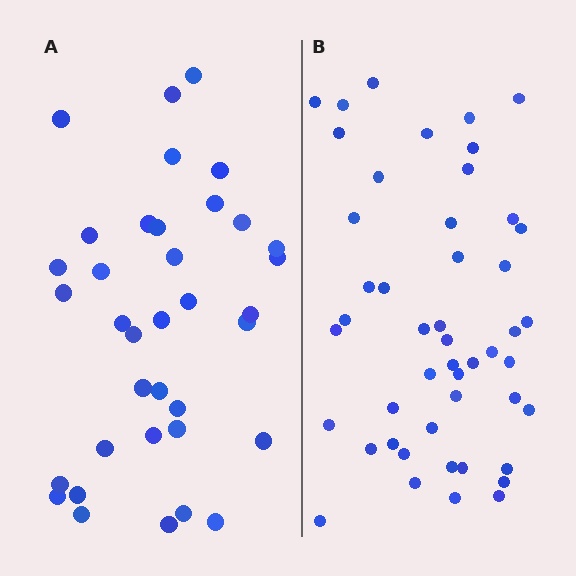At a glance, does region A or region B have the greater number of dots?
Region B (the right region) has more dots.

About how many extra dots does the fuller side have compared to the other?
Region B has roughly 12 or so more dots than region A.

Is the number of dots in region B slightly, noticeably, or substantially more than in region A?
Region B has noticeably more, but not dramatically so. The ratio is roughly 1.3 to 1.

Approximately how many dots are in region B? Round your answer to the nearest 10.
About 50 dots. (The exact count is 48, which rounds to 50.)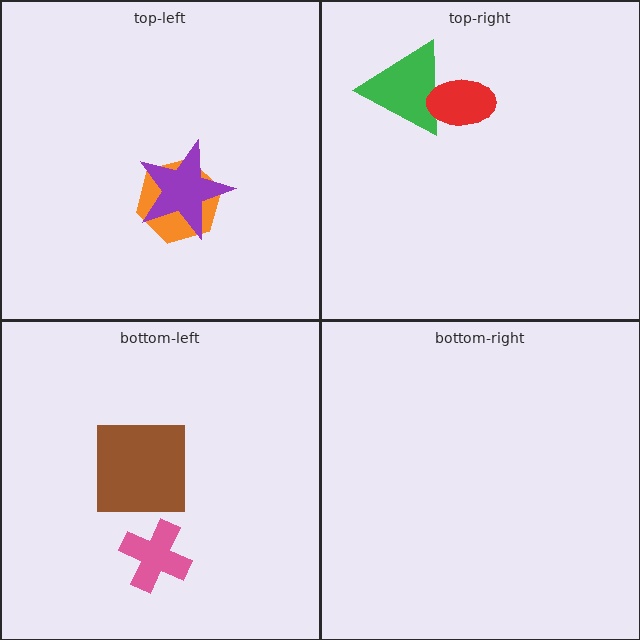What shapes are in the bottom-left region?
The brown square, the pink cross.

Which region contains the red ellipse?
The top-right region.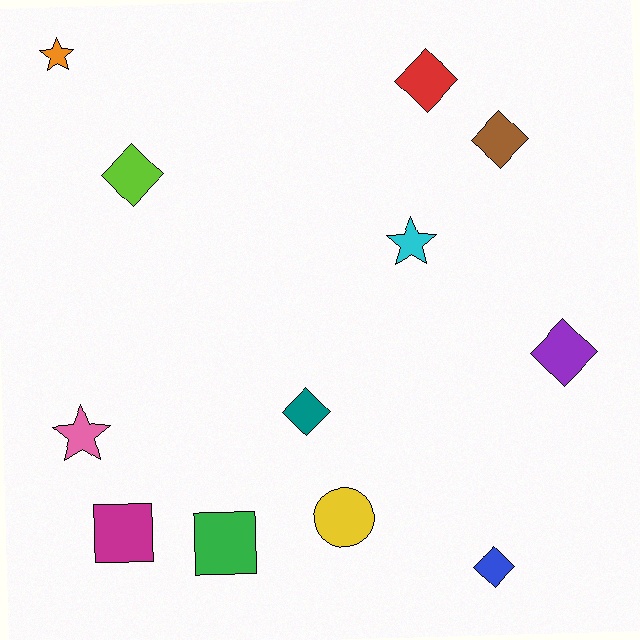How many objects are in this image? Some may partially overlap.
There are 12 objects.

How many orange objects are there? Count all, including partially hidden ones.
There is 1 orange object.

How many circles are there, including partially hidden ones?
There is 1 circle.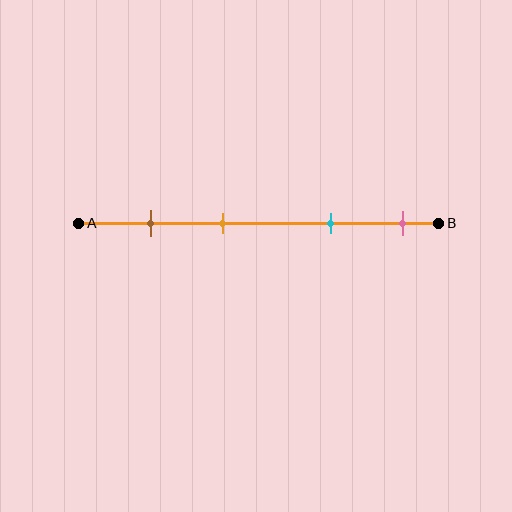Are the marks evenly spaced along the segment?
No, the marks are not evenly spaced.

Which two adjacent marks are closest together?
The brown and orange marks are the closest adjacent pair.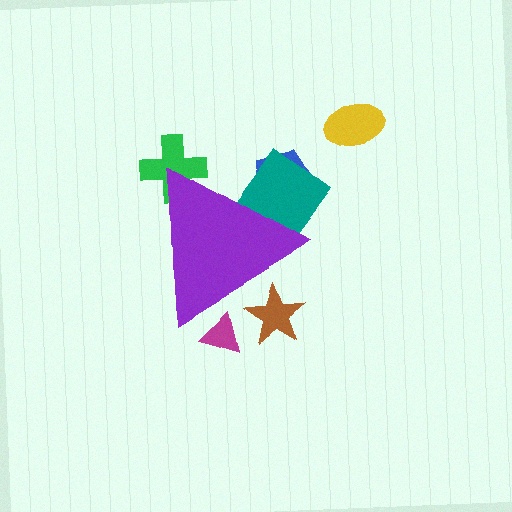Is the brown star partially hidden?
Yes, the brown star is partially hidden behind the purple triangle.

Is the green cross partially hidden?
Yes, the green cross is partially hidden behind the purple triangle.